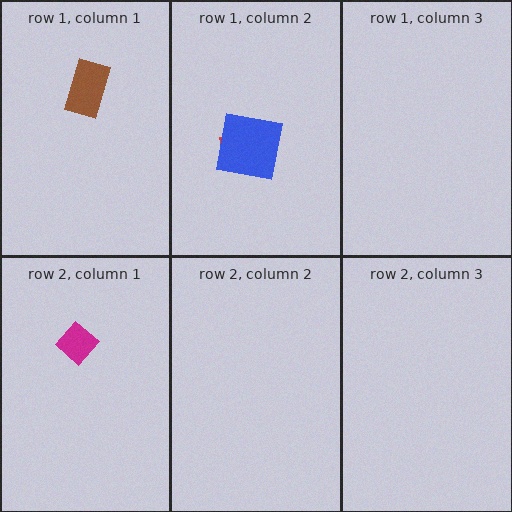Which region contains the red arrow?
The row 1, column 2 region.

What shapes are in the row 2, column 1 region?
The magenta diamond.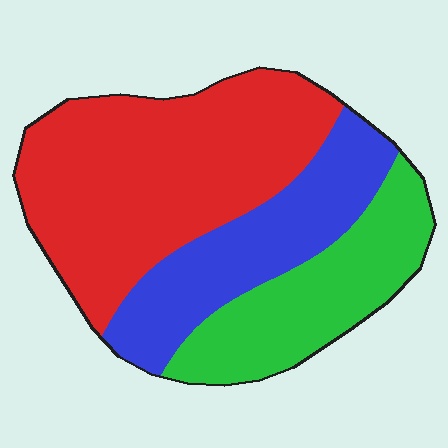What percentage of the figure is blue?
Blue covers 26% of the figure.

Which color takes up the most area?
Red, at roughly 50%.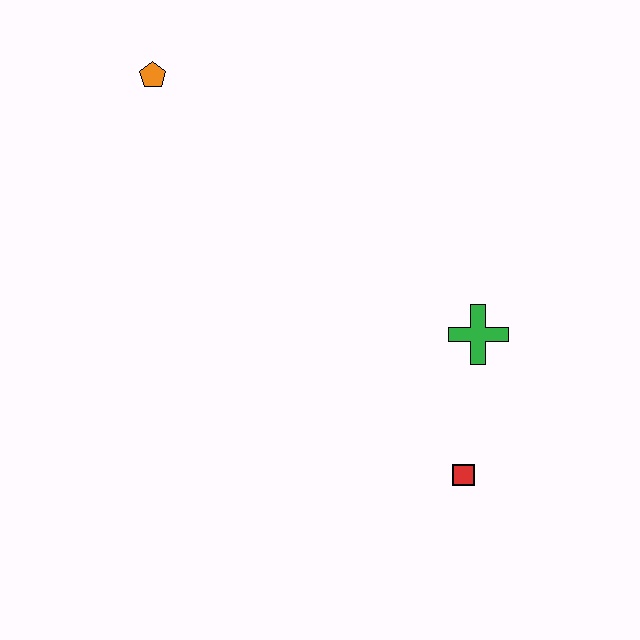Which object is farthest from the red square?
The orange pentagon is farthest from the red square.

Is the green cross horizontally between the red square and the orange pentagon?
No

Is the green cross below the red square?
No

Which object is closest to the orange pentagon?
The green cross is closest to the orange pentagon.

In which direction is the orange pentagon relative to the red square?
The orange pentagon is above the red square.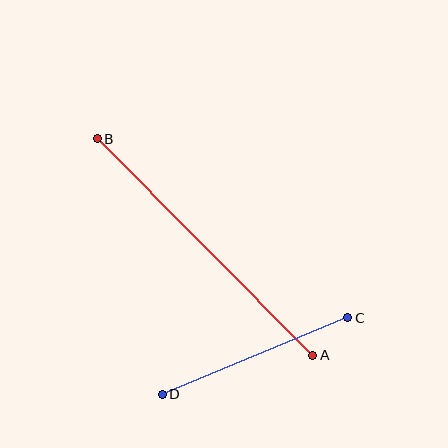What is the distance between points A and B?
The distance is approximately 306 pixels.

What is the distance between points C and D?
The distance is approximately 201 pixels.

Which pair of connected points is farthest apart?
Points A and B are farthest apart.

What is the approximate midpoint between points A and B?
The midpoint is at approximately (205, 247) pixels.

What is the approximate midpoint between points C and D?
The midpoint is at approximately (255, 356) pixels.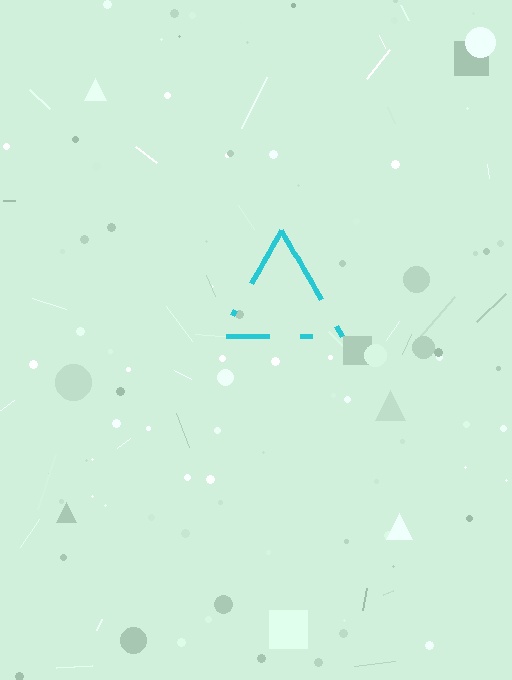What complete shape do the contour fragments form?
The contour fragments form a triangle.